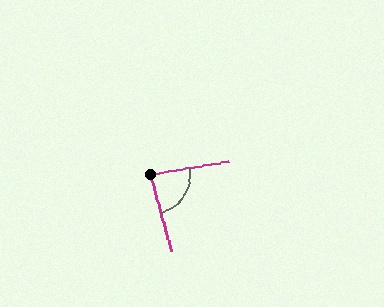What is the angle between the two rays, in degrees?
Approximately 85 degrees.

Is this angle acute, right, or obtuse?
It is acute.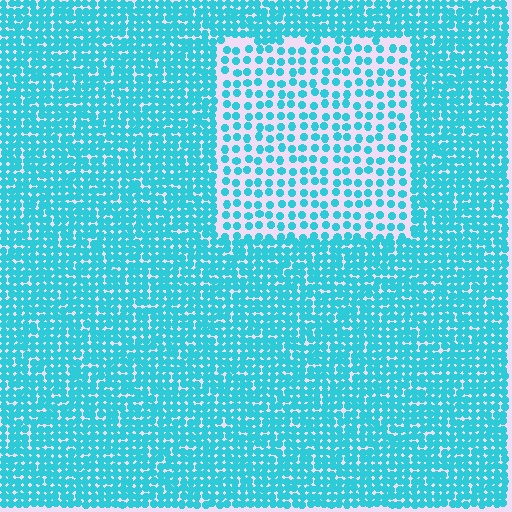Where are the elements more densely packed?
The elements are more densely packed outside the rectangle boundary.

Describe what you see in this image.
The image contains small cyan elements arranged at two different densities. A rectangle-shaped region is visible where the elements are less densely packed than the surrounding area.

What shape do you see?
I see a rectangle.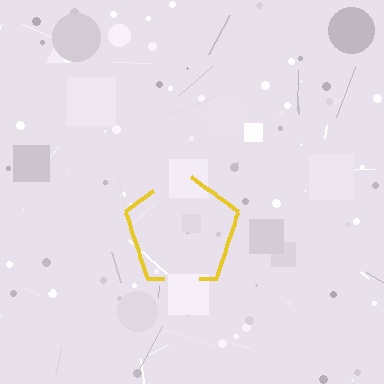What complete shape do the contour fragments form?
The contour fragments form a pentagon.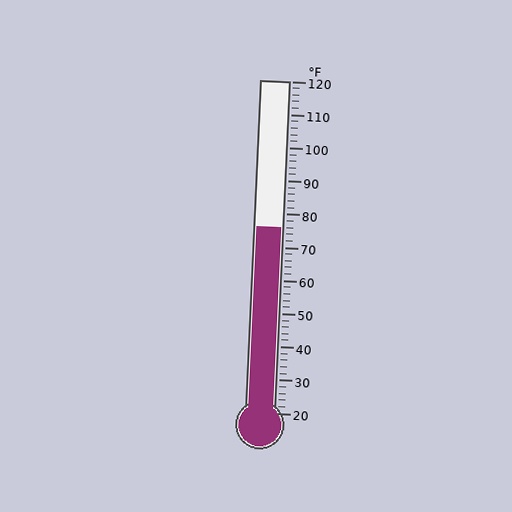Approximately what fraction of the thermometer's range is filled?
The thermometer is filled to approximately 55% of its range.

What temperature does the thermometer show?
The thermometer shows approximately 76°F.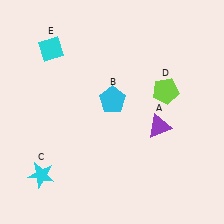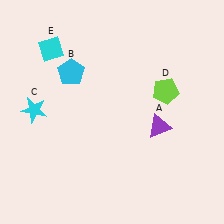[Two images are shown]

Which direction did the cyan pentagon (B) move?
The cyan pentagon (B) moved left.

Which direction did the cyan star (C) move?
The cyan star (C) moved up.